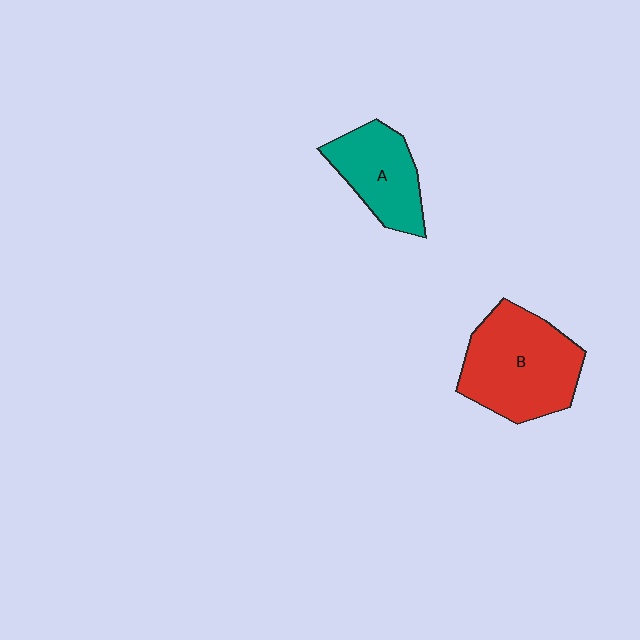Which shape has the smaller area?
Shape A (teal).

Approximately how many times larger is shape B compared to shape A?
Approximately 1.5 times.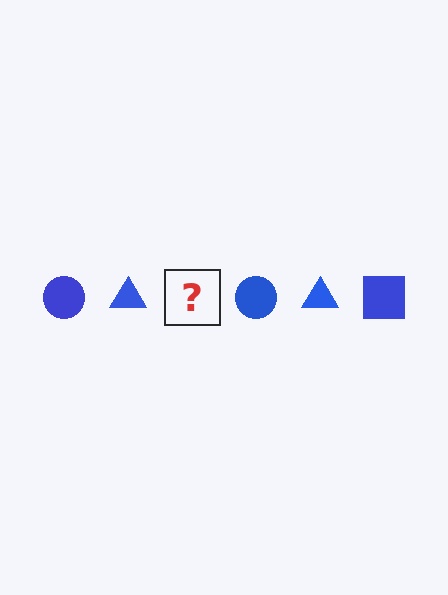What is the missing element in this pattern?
The missing element is a blue square.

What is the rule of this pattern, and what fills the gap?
The rule is that the pattern cycles through circle, triangle, square shapes in blue. The gap should be filled with a blue square.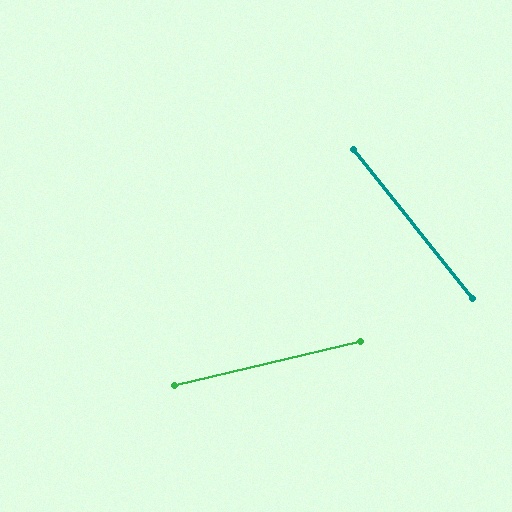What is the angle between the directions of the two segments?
Approximately 65 degrees.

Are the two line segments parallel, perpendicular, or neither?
Neither parallel nor perpendicular — they differ by about 65°.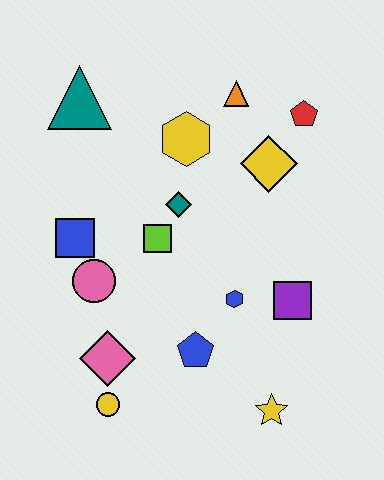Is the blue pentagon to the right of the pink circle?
Yes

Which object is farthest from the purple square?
The teal triangle is farthest from the purple square.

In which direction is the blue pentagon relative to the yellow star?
The blue pentagon is to the left of the yellow star.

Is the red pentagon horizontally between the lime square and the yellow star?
No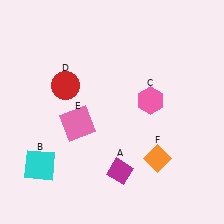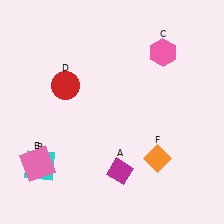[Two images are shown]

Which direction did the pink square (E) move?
The pink square (E) moved left.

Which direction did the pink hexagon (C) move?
The pink hexagon (C) moved up.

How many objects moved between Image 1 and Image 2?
2 objects moved between the two images.